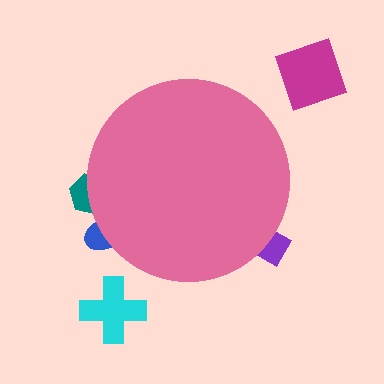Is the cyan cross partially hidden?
No, the cyan cross is fully visible.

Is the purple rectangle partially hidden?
Yes, the purple rectangle is partially hidden behind the pink circle.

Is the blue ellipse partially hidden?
Yes, the blue ellipse is partially hidden behind the pink circle.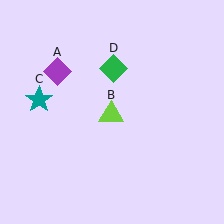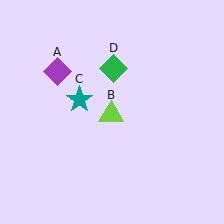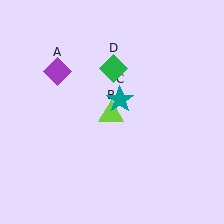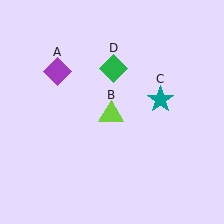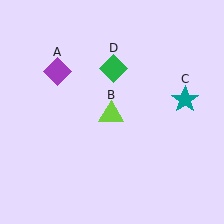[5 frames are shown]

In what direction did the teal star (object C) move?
The teal star (object C) moved right.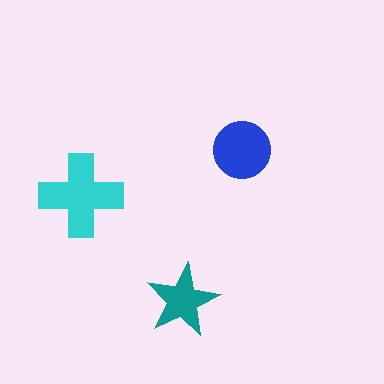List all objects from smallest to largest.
The teal star, the blue circle, the cyan cross.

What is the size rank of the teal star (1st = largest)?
3rd.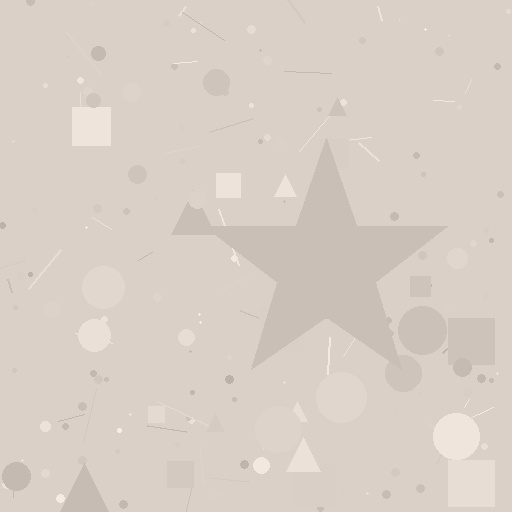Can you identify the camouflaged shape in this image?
The camouflaged shape is a star.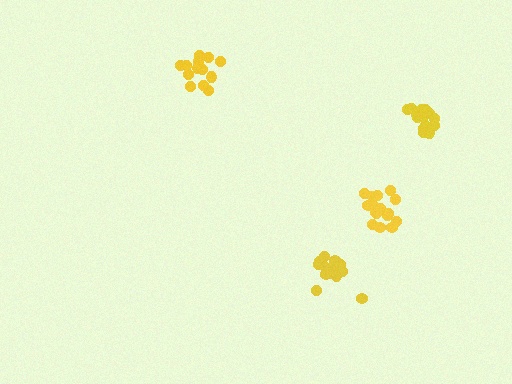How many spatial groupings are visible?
There are 4 spatial groupings.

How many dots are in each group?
Group 1: 13 dots, Group 2: 16 dots, Group 3: 14 dots, Group 4: 14 dots (57 total).